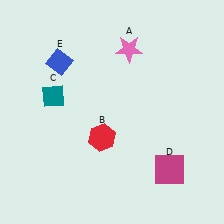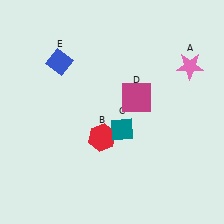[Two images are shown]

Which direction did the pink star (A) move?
The pink star (A) moved right.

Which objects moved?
The objects that moved are: the pink star (A), the teal diamond (C), the magenta square (D).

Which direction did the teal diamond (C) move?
The teal diamond (C) moved right.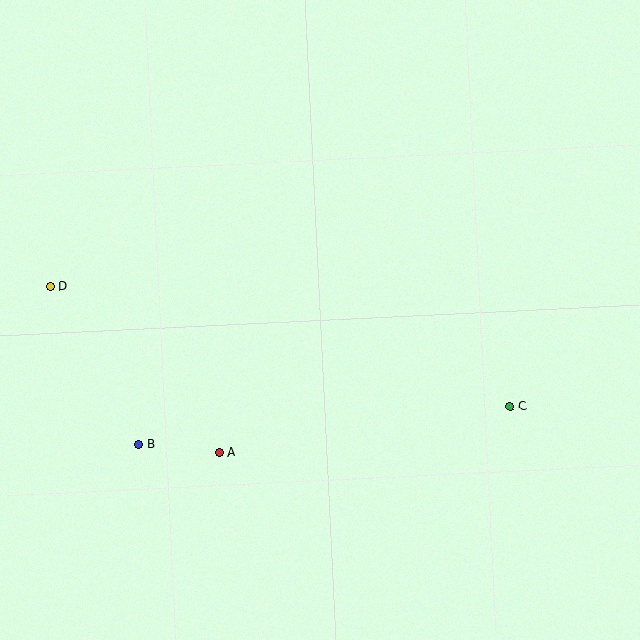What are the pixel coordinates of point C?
Point C is at (510, 406).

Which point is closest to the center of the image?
Point A at (220, 453) is closest to the center.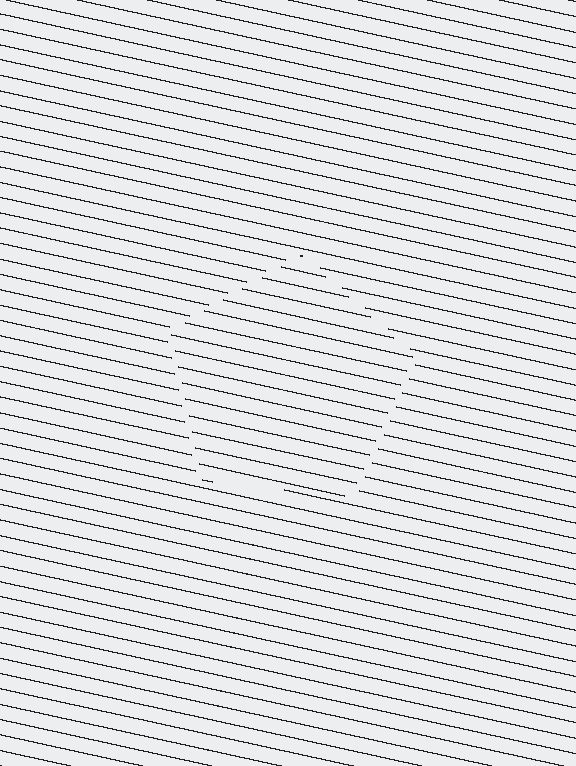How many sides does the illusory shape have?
5 sides — the line-ends trace a pentagon.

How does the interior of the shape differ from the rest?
The interior of the shape contains the same grating, shifted by half a period — the contour is defined by the phase discontinuity where line-ends from the inner and outer gratings abut.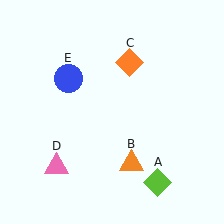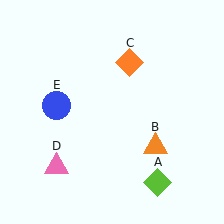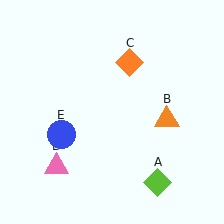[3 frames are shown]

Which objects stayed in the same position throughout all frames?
Lime diamond (object A) and orange diamond (object C) and pink triangle (object D) remained stationary.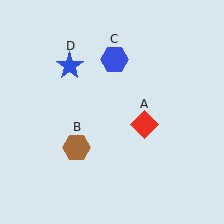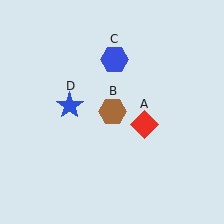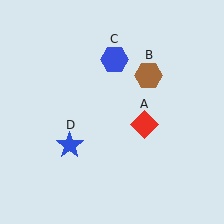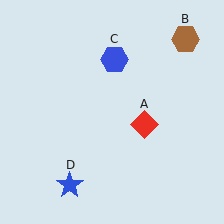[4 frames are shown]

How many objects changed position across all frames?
2 objects changed position: brown hexagon (object B), blue star (object D).